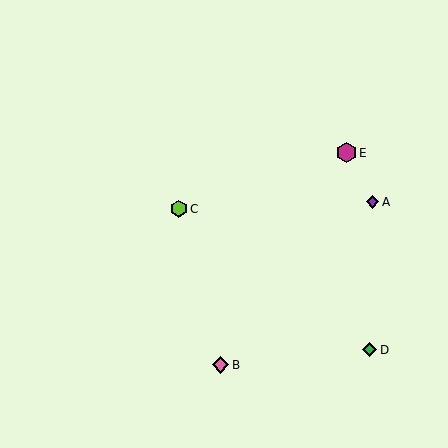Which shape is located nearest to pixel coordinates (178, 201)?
The lime hexagon (labeled C) at (179, 209) is nearest to that location.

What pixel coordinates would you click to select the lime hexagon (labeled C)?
Click at (179, 209) to select the lime hexagon C.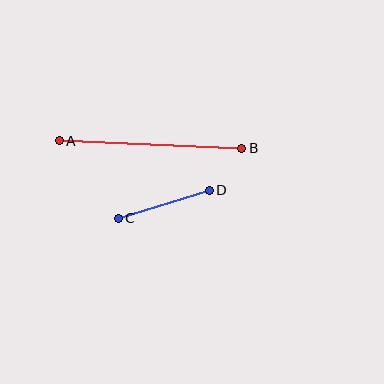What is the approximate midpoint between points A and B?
The midpoint is at approximately (150, 145) pixels.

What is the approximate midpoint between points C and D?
The midpoint is at approximately (164, 204) pixels.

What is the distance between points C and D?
The distance is approximately 95 pixels.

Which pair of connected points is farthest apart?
Points A and B are farthest apart.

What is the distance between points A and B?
The distance is approximately 183 pixels.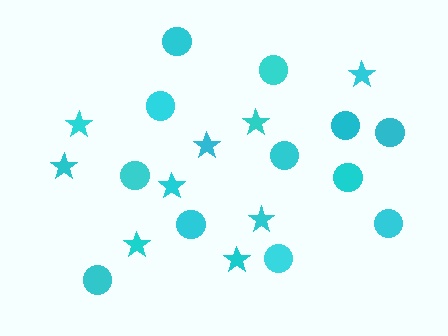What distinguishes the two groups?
There are 2 groups: one group of circles (12) and one group of stars (9).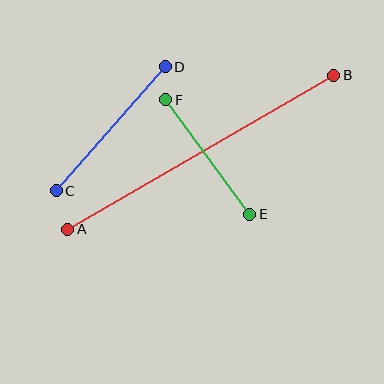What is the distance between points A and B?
The distance is approximately 307 pixels.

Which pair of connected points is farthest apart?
Points A and B are farthest apart.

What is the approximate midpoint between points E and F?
The midpoint is at approximately (208, 157) pixels.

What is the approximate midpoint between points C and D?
The midpoint is at approximately (111, 129) pixels.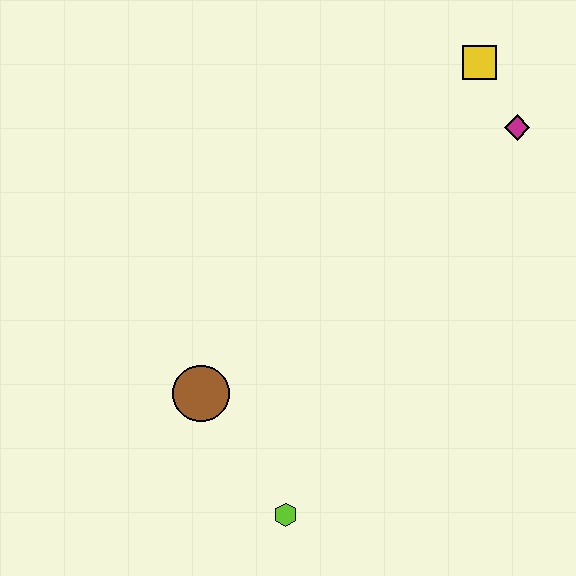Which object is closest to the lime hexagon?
The brown circle is closest to the lime hexagon.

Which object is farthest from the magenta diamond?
The lime hexagon is farthest from the magenta diamond.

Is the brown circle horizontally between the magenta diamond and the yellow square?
No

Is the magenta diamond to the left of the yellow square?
No